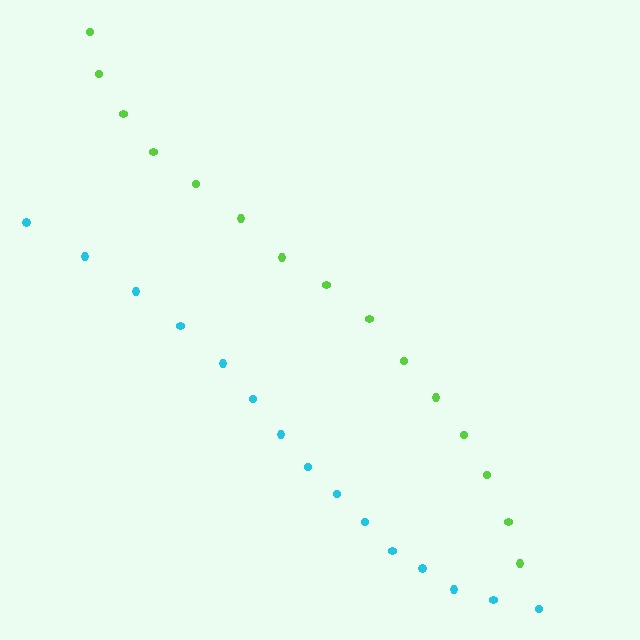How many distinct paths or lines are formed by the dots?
There are 2 distinct paths.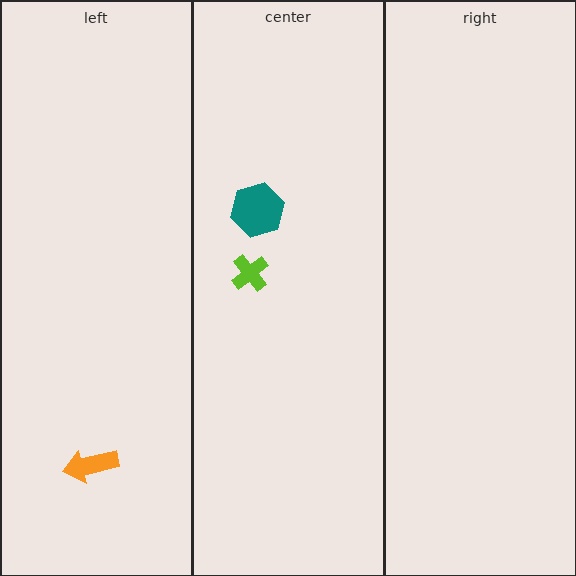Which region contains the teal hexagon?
The center region.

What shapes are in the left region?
The orange arrow.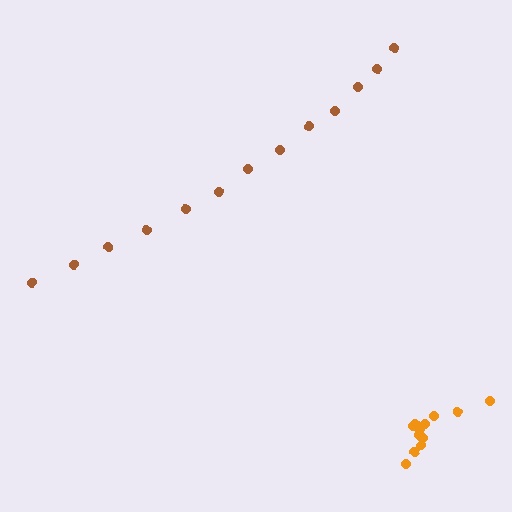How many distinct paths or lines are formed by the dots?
There are 2 distinct paths.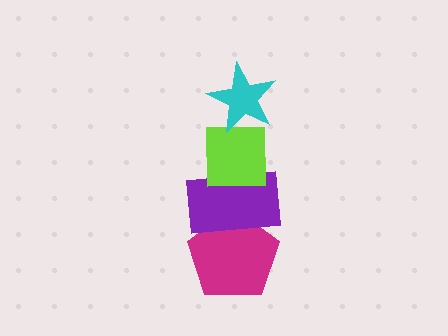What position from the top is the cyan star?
The cyan star is 1st from the top.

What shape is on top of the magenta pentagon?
The purple rectangle is on top of the magenta pentagon.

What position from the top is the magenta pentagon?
The magenta pentagon is 4th from the top.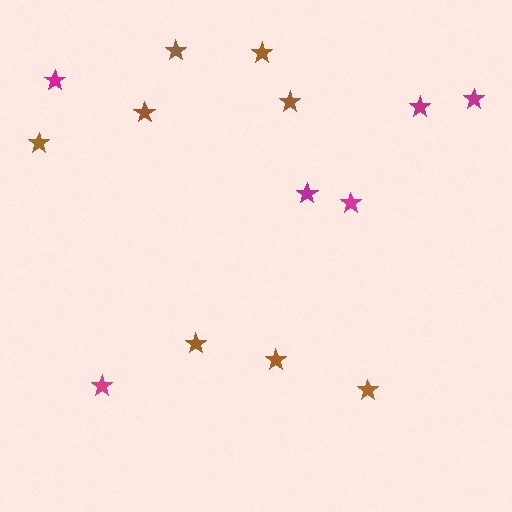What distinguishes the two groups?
There are 2 groups: one group of brown stars (8) and one group of magenta stars (6).